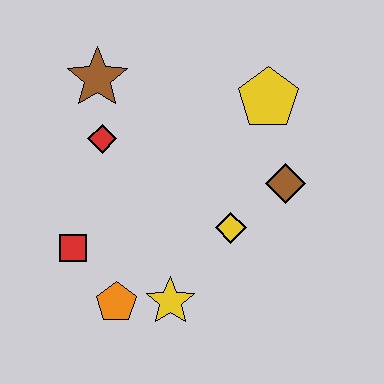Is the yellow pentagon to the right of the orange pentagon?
Yes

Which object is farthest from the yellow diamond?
The brown star is farthest from the yellow diamond.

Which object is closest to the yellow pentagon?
The brown diamond is closest to the yellow pentagon.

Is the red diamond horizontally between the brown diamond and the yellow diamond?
No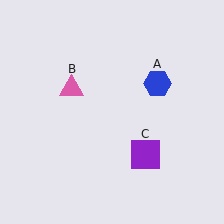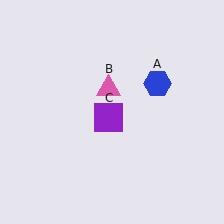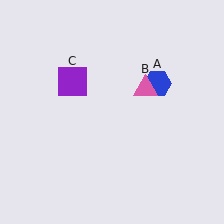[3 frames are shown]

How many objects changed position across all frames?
2 objects changed position: pink triangle (object B), purple square (object C).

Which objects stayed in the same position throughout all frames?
Blue hexagon (object A) remained stationary.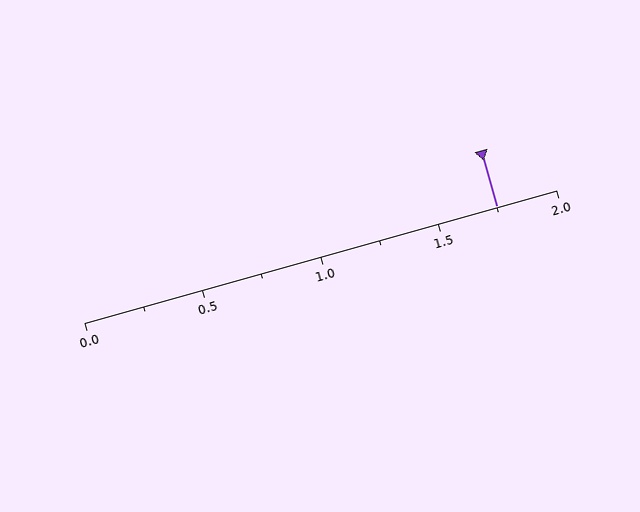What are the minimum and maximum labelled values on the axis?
The axis runs from 0.0 to 2.0.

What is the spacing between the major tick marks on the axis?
The major ticks are spaced 0.5 apart.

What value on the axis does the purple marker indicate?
The marker indicates approximately 1.75.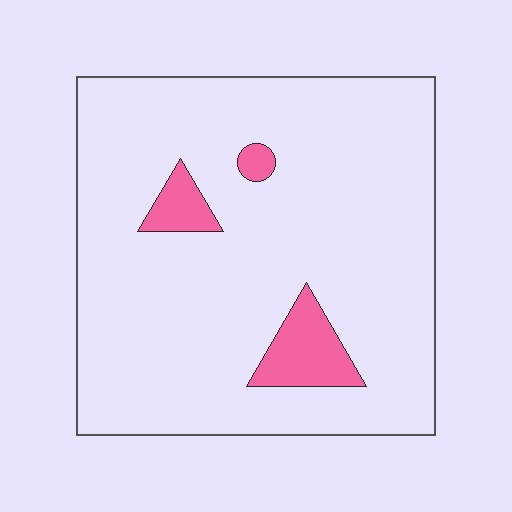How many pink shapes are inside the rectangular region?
3.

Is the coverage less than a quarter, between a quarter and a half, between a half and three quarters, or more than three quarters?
Less than a quarter.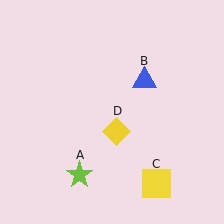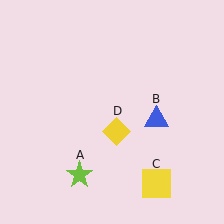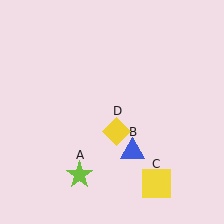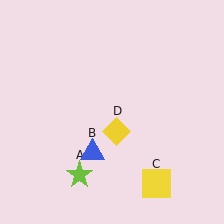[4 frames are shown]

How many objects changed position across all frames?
1 object changed position: blue triangle (object B).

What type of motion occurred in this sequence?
The blue triangle (object B) rotated clockwise around the center of the scene.